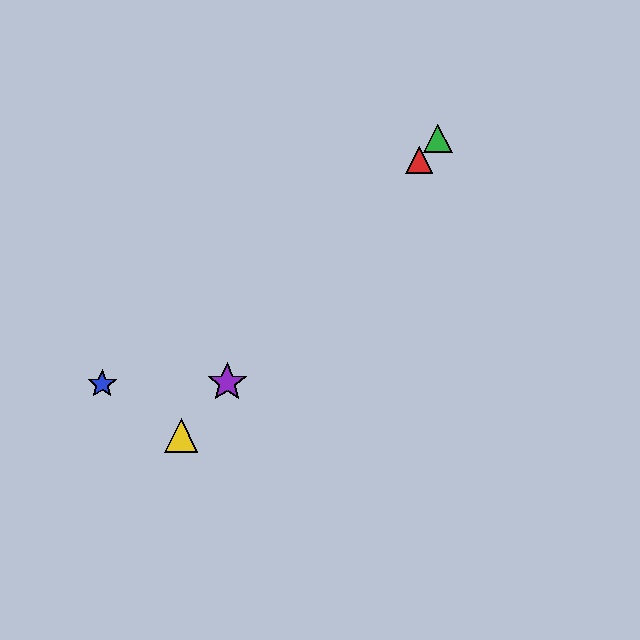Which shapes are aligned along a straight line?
The red triangle, the green triangle, the yellow triangle, the purple star are aligned along a straight line.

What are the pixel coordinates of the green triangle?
The green triangle is at (438, 138).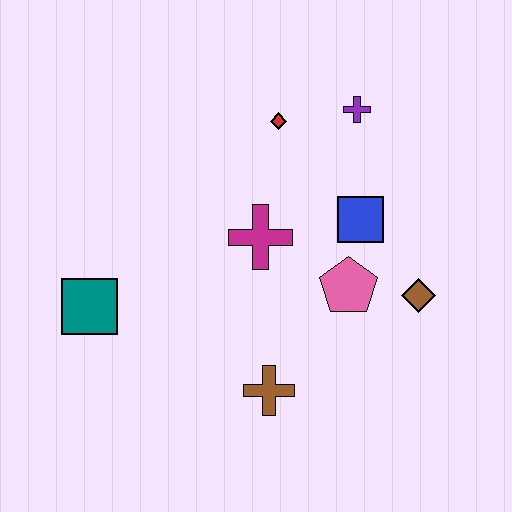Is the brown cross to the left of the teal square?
No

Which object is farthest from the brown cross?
The purple cross is farthest from the brown cross.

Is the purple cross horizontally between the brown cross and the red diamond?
No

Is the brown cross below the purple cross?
Yes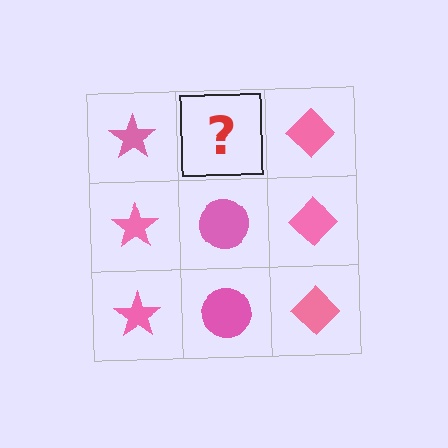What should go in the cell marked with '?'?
The missing cell should contain a pink circle.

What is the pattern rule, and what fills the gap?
The rule is that each column has a consistent shape. The gap should be filled with a pink circle.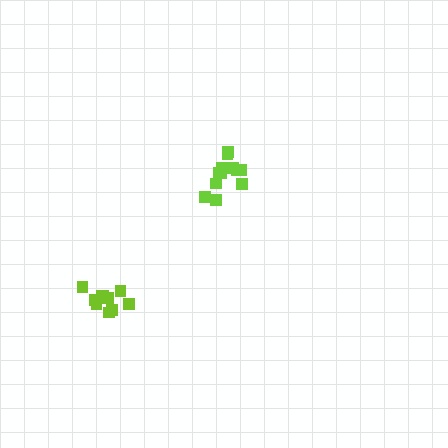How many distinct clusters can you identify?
There are 2 distinct clusters.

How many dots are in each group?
Group 1: 13 dots, Group 2: 10 dots (23 total).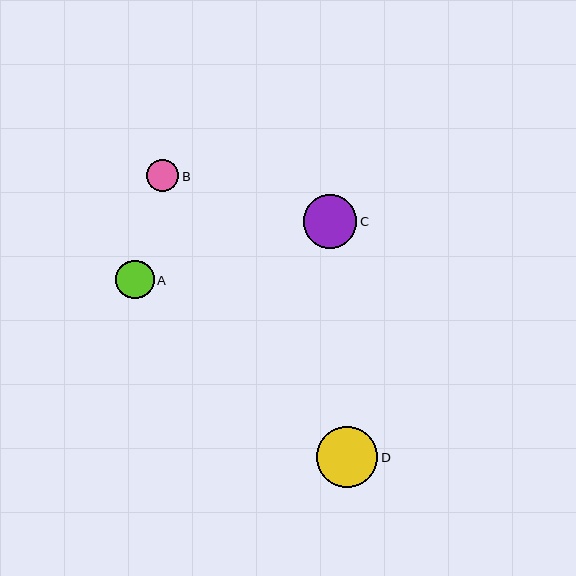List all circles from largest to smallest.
From largest to smallest: D, C, A, B.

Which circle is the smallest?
Circle B is the smallest with a size of approximately 32 pixels.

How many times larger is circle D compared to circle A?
Circle D is approximately 1.6 times the size of circle A.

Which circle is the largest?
Circle D is the largest with a size of approximately 61 pixels.